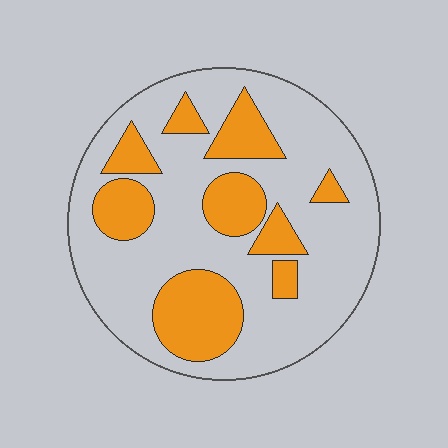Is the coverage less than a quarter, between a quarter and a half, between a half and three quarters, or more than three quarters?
Between a quarter and a half.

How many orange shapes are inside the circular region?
9.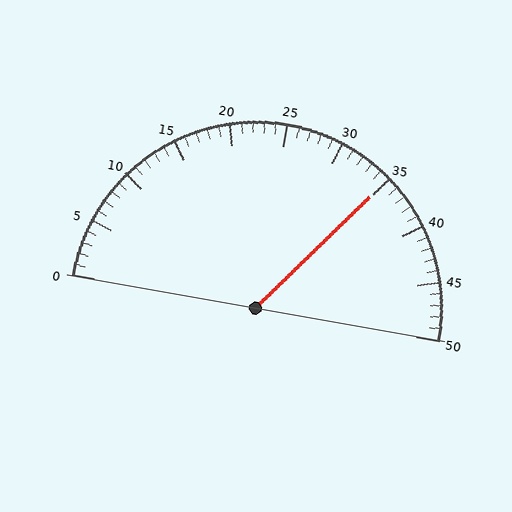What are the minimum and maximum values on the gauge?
The gauge ranges from 0 to 50.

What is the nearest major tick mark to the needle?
The nearest major tick mark is 35.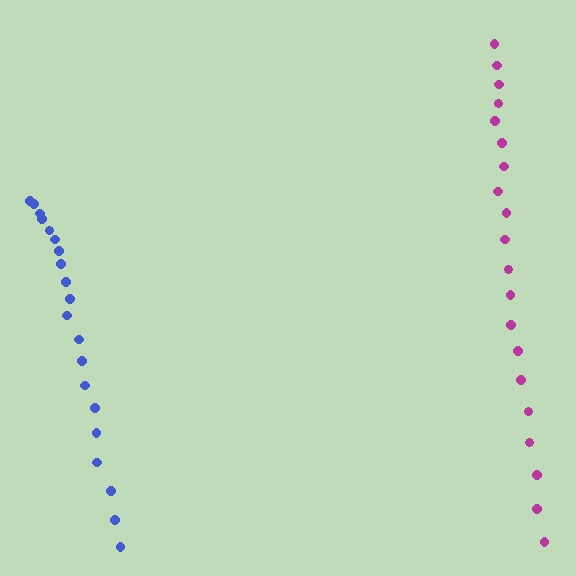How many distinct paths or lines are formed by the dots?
There are 2 distinct paths.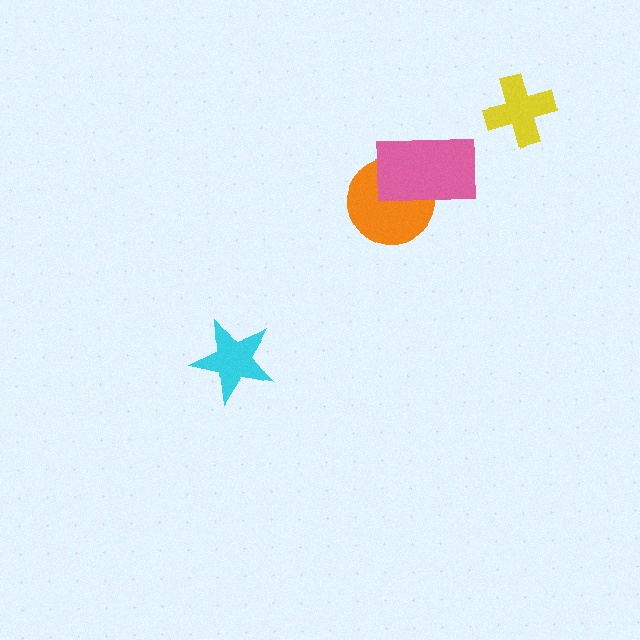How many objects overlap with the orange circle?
1 object overlaps with the orange circle.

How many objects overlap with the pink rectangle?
1 object overlaps with the pink rectangle.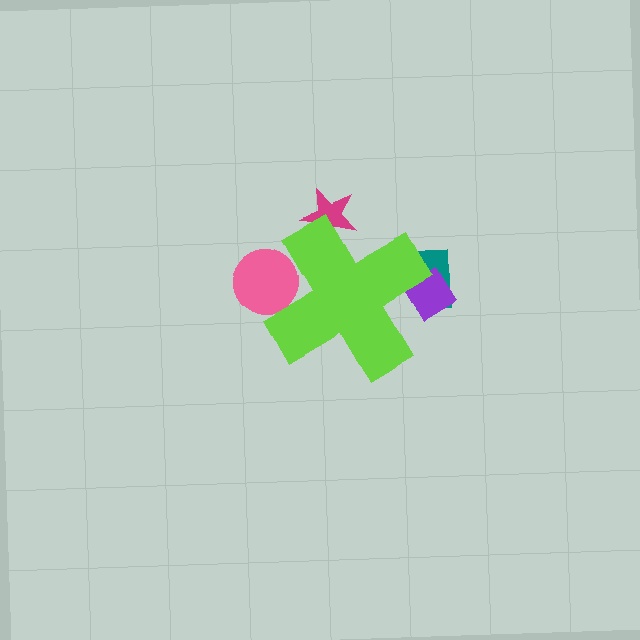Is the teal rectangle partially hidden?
Yes, the teal rectangle is partially hidden behind the lime cross.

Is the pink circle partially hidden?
Yes, the pink circle is partially hidden behind the lime cross.